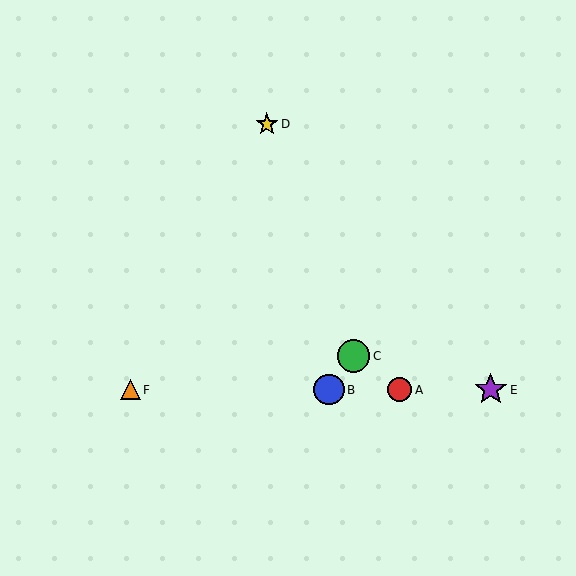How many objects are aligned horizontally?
4 objects (A, B, E, F) are aligned horizontally.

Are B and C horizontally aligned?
No, B is at y≈390 and C is at y≈356.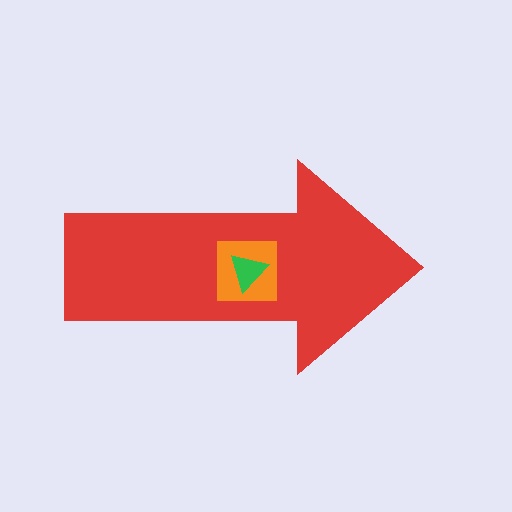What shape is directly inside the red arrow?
The orange square.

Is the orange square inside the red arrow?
Yes.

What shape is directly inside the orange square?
The green triangle.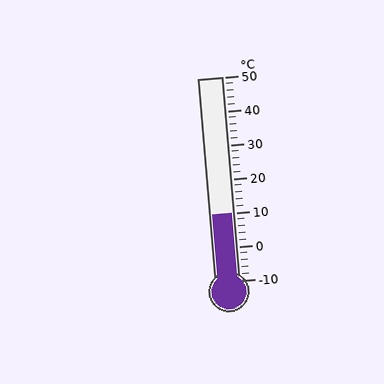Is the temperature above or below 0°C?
The temperature is above 0°C.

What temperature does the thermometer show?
The thermometer shows approximately 10°C.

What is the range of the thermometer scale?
The thermometer scale ranges from -10°C to 50°C.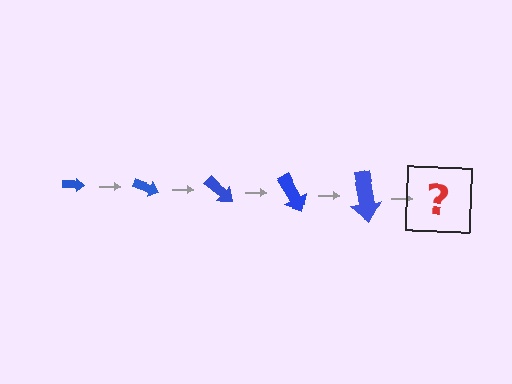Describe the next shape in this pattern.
It should be an arrow, larger than the previous one and rotated 100 degrees from the start.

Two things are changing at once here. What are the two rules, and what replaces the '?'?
The two rules are that the arrow grows larger each step and it rotates 20 degrees each step. The '?' should be an arrow, larger than the previous one and rotated 100 degrees from the start.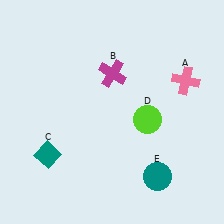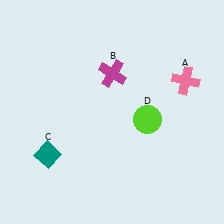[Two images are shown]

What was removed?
The teal circle (E) was removed in Image 2.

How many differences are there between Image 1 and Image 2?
There is 1 difference between the two images.